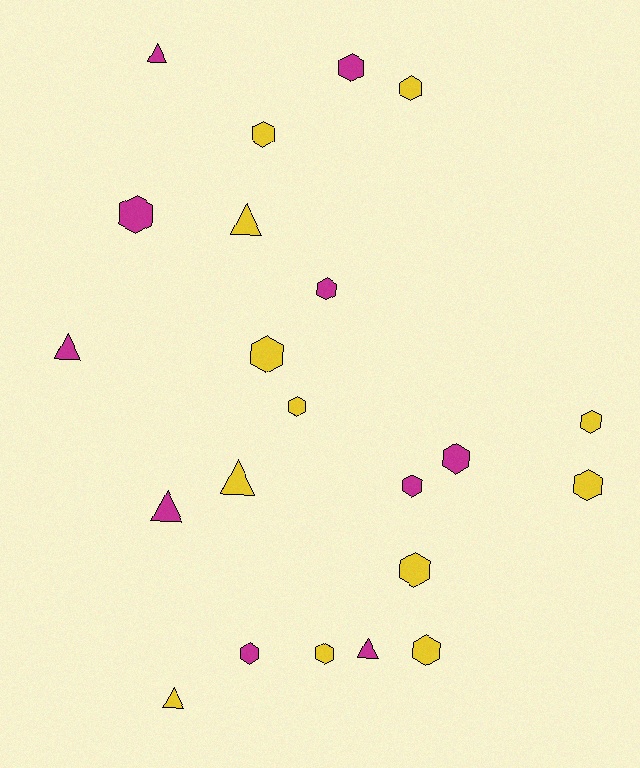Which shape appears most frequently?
Hexagon, with 15 objects.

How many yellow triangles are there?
There are 3 yellow triangles.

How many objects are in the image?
There are 22 objects.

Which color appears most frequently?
Yellow, with 12 objects.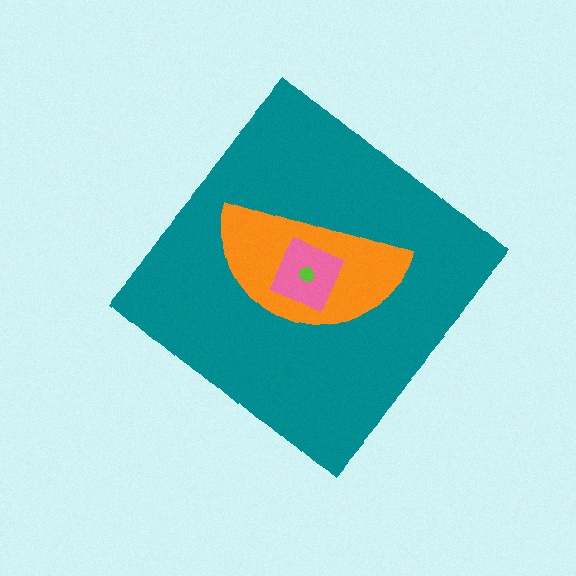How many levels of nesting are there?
4.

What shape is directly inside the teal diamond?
The orange semicircle.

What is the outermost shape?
The teal diamond.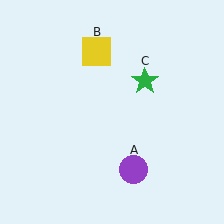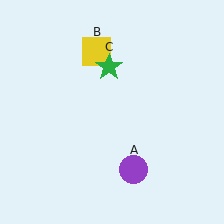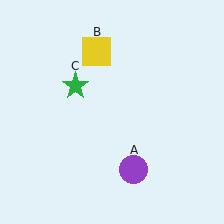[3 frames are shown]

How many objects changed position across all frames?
1 object changed position: green star (object C).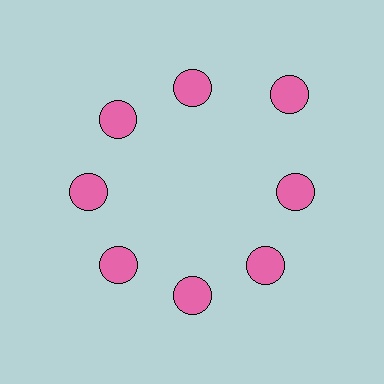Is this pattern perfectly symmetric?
No. The 8 pink circles are arranged in a ring, but one element near the 2 o'clock position is pushed outward from the center, breaking the 8-fold rotational symmetry.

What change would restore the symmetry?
The symmetry would be restored by moving it inward, back onto the ring so that all 8 circles sit at equal angles and equal distance from the center.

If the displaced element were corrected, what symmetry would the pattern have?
It would have 8-fold rotational symmetry — the pattern would map onto itself every 45 degrees.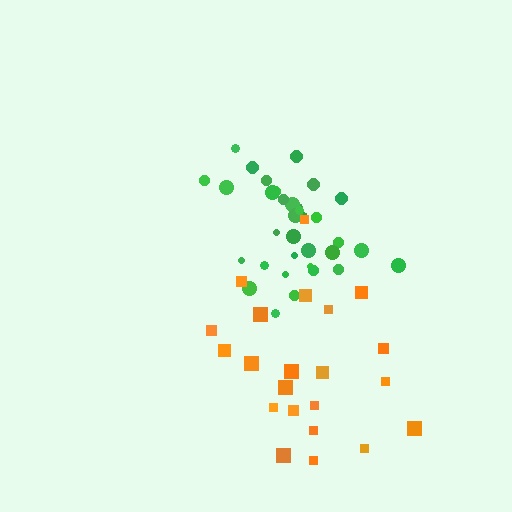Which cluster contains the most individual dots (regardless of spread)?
Green (34).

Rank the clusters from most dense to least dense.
green, orange.